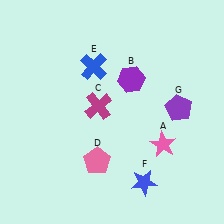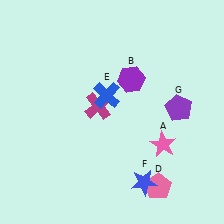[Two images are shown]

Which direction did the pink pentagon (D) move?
The pink pentagon (D) moved right.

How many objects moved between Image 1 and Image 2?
2 objects moved between the two images.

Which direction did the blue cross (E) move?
The blue cross (E) moved down.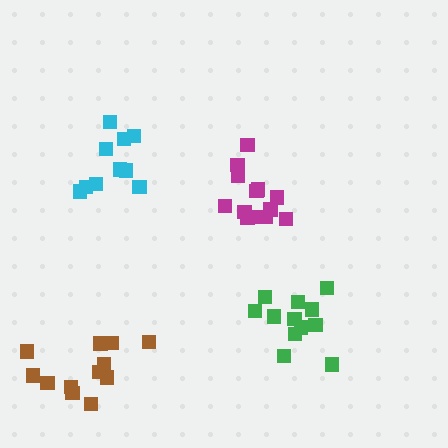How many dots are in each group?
Group 1: 13 dots, Group 2: 12 dots, Group 3: 10 dots, Group 4: 12 dots (47 total).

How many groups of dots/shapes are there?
There are 4 groups.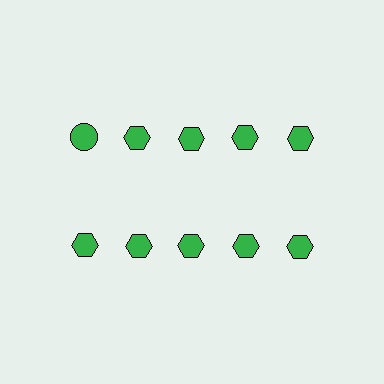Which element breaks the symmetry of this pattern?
The green circle in the top row, leftmost column breaks the symmetry. All other shapes are green hexagons.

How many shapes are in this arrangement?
There are 10 shapes arranged in a grid pattern.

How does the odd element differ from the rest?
It has a different shape: circle instead of hexagon.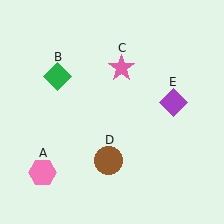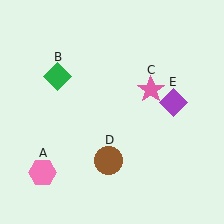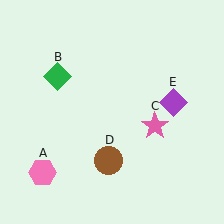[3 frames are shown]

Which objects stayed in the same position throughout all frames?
Pink hexagon (object A) and green diamond (object B) and brown circle (object D) and purple diamond (object E) remained stationary.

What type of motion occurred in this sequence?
The pink star (object C) rotated clockwise around the center of the scene.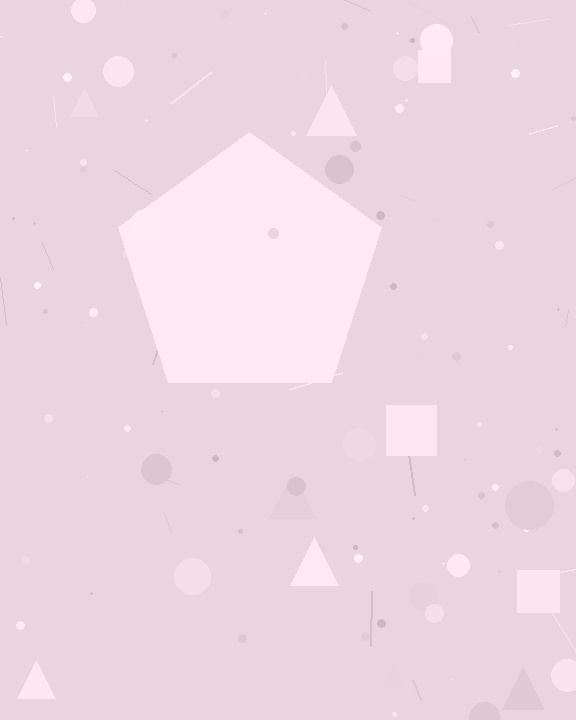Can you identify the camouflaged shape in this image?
The camouflaged shape is a pentagon.